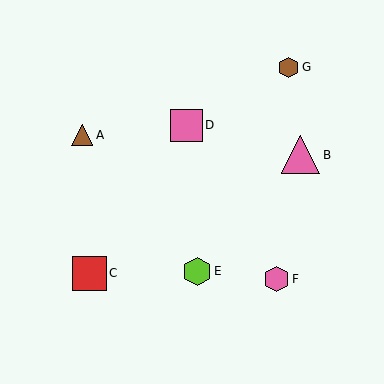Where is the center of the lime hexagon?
The center of the lime hexagon is at (197, 271).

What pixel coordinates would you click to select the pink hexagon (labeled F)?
Click at (277, 279) to select the pink hexagon F.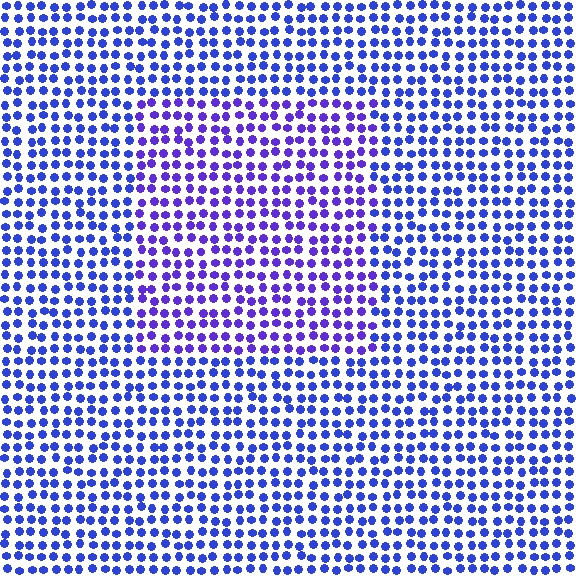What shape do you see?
I see a rectangle.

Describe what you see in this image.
The image is filled with small blue elements in a uniform arrangement. A rectangle-shaped region is visible where the elements are tinted to a slightly different hue, forming a subtle color boundary.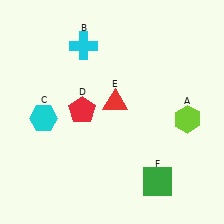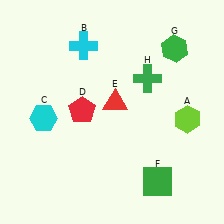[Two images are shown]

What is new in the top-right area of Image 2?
A green hexagon (G) was added in the top-right area of Image 2.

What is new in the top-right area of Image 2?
A green cross (H) was added in the top-right area of Image 2.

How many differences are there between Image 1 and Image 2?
There are 2 differences between the two images.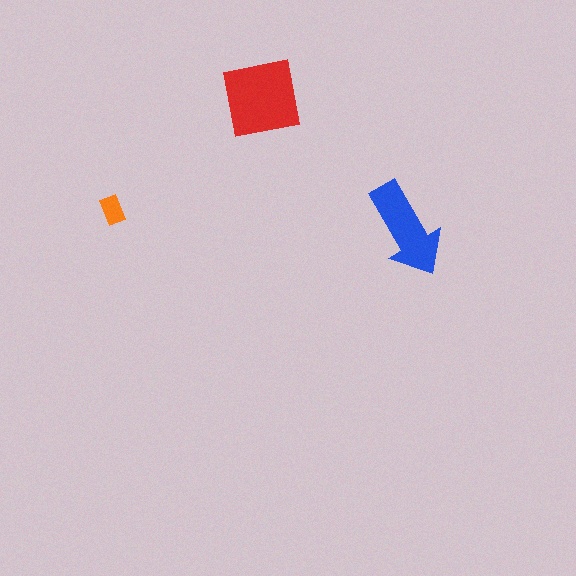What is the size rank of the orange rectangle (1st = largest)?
3rd.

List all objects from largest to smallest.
The red square, the blue arrow, the orange rectangle.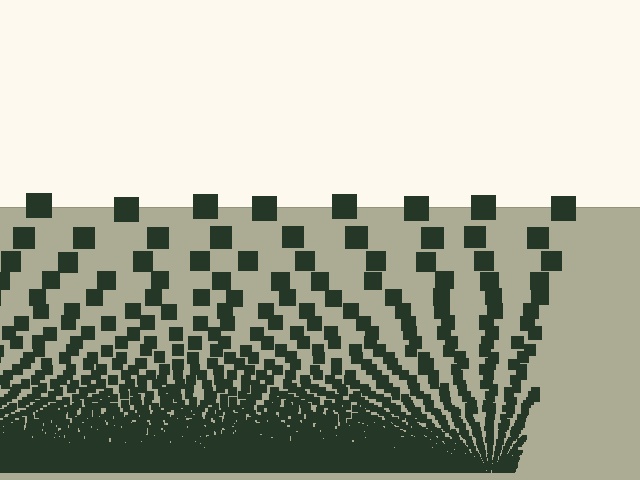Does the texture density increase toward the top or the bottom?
Density increases toward the bottom.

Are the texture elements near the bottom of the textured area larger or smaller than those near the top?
Smaller. The gradient is inverted — elements near the bottom are smaller and denser.